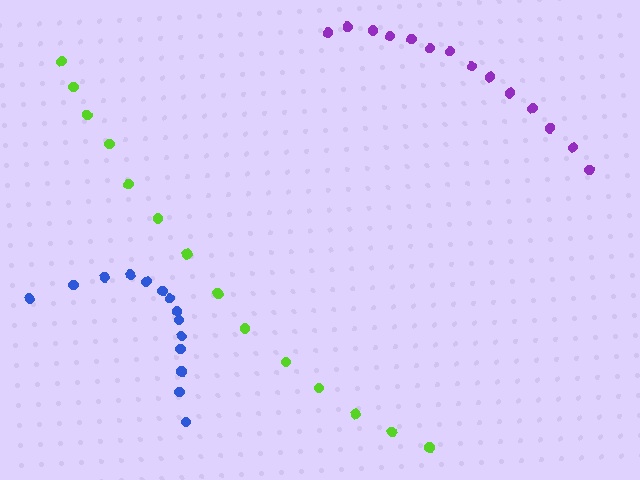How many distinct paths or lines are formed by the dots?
There are 3 distinct paths.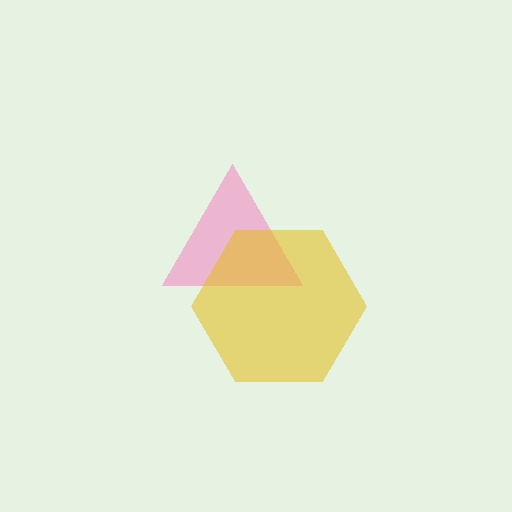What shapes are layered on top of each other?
The layered shapes are: a pink triangle, a yellow hexagon.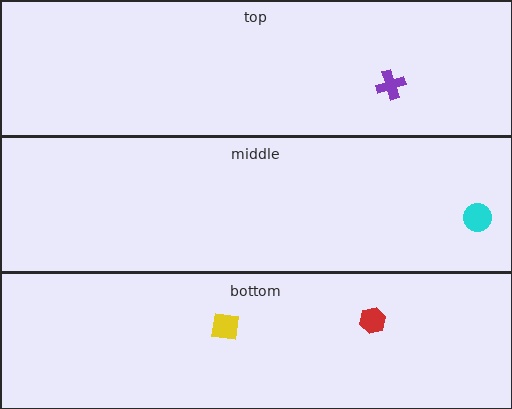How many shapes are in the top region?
1.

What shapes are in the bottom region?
The yellow square, the red hexagon.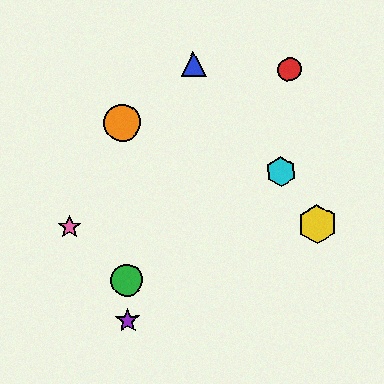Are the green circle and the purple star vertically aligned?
Yes, both are at x≈127.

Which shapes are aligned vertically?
The green circle, the purple star, the orange circle are aligned vertically.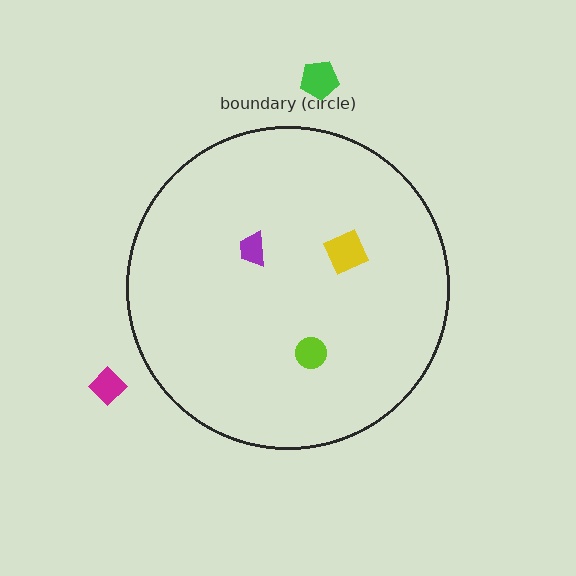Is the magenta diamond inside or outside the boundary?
Outside.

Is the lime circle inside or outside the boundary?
Inside.